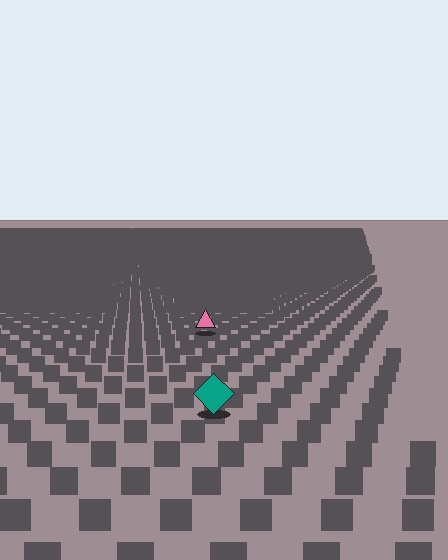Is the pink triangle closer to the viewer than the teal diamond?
No. The teal diamond is closer — you can tell from the texture gradient: the ground texture is coarser near it.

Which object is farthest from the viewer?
The pink triangle is farthest from the viewer. It appears smaller and the ground texture around it is denser.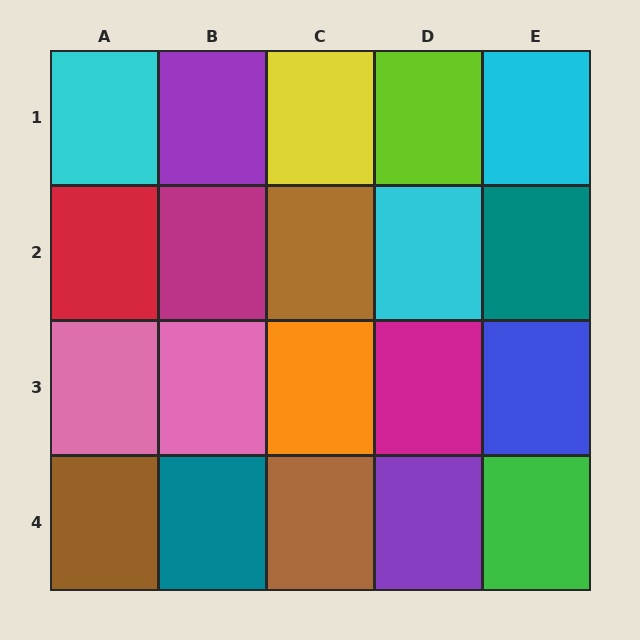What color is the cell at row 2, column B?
Magenta.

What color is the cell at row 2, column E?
Teal.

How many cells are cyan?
3 cells are cyan.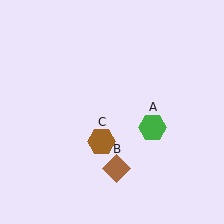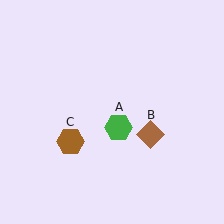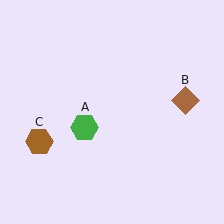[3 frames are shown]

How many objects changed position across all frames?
3 objects changed position: green hexagon (object A), brown diamond (object B), brown hexagon (object C).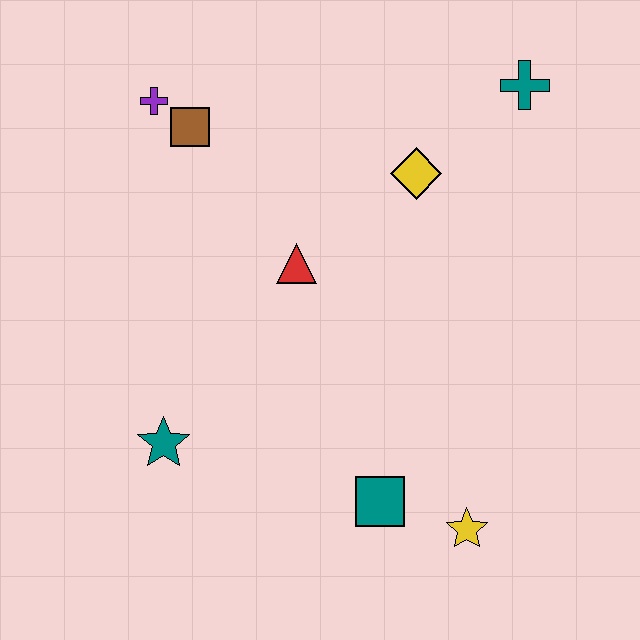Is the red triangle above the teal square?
Yes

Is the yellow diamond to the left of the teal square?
No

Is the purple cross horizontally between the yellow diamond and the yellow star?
No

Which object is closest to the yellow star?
The teal square is closest to the yellow star.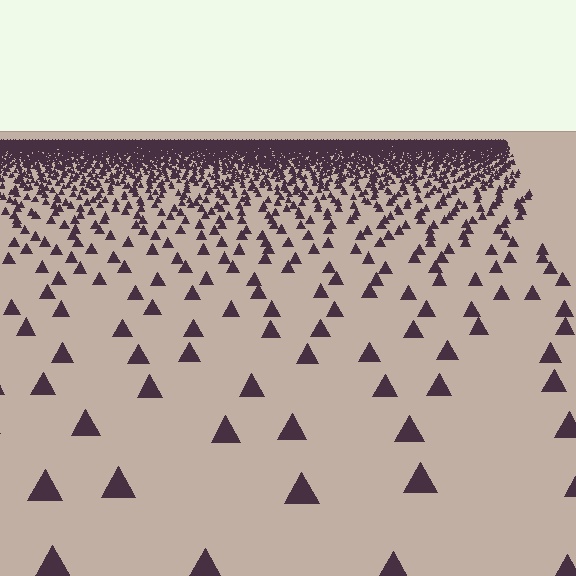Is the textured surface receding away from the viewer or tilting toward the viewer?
The surface is receding away from the viewer. Texture elements get smaller and denser toward the top.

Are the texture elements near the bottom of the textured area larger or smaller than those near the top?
Larger. Near the bottom, elements are closer to the viewer and appear at a bigger on-screen size.